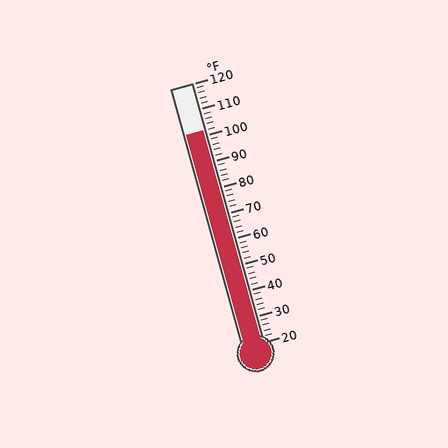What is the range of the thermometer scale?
The thermometer scale ranges from 20°F to 120°F.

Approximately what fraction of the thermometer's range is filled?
The thermometer is filled to approximately 80% of its range.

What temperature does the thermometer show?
The thermometer shows approximately 102°F.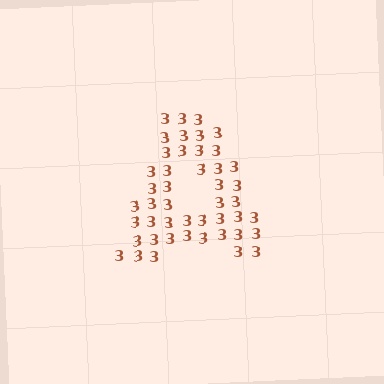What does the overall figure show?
The overall figure shows the letter A.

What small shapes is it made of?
It is made of small digit 3's.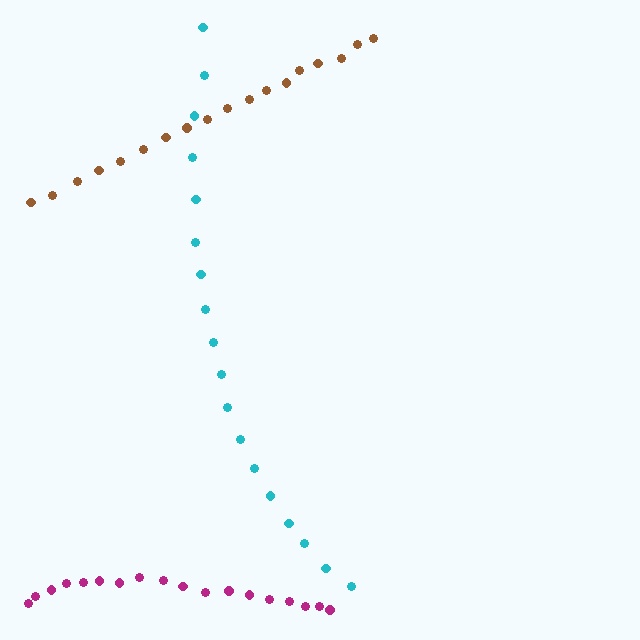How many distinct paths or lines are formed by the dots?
There are 3 distinct paths.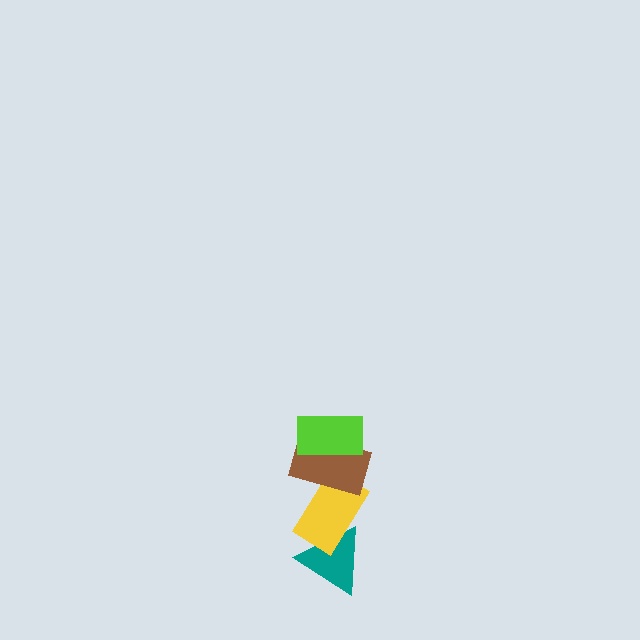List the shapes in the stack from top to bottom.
From top to bottom: the lime rectangle, the brown rectangle, the yellow rectangle, the teal triangle.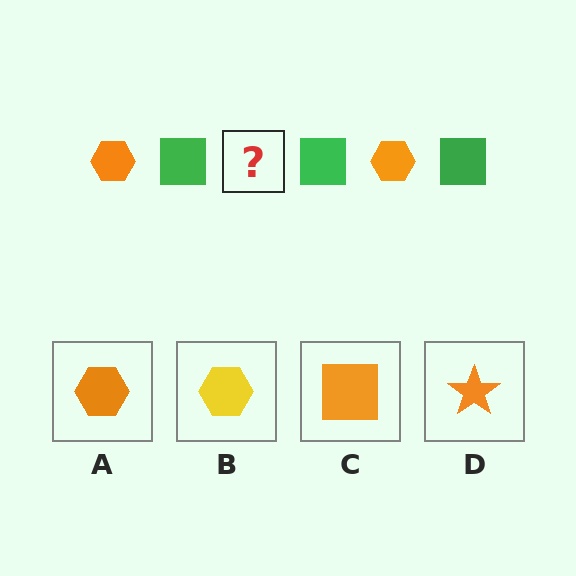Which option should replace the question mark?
Option A.